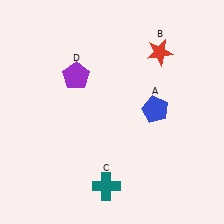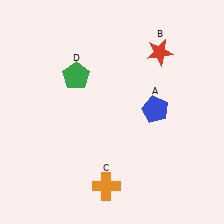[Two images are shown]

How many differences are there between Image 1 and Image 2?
There are 2 differences between the two images.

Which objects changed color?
C changed from teal to orange. D changed from purple to green.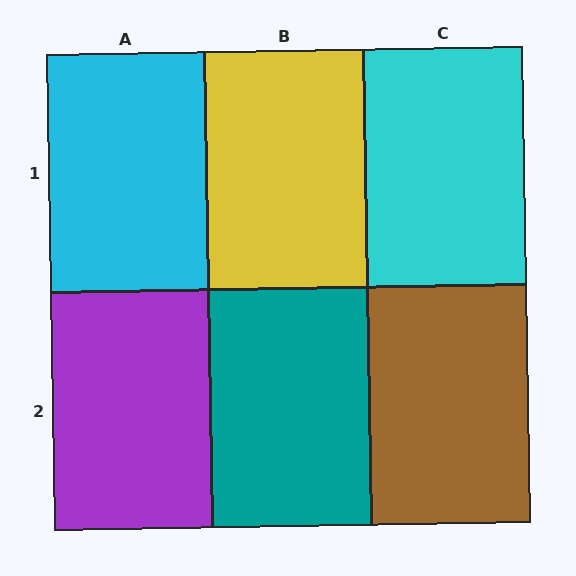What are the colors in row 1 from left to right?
Cyan, yellow, cyan.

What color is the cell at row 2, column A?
Purple.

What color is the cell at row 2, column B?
Teal.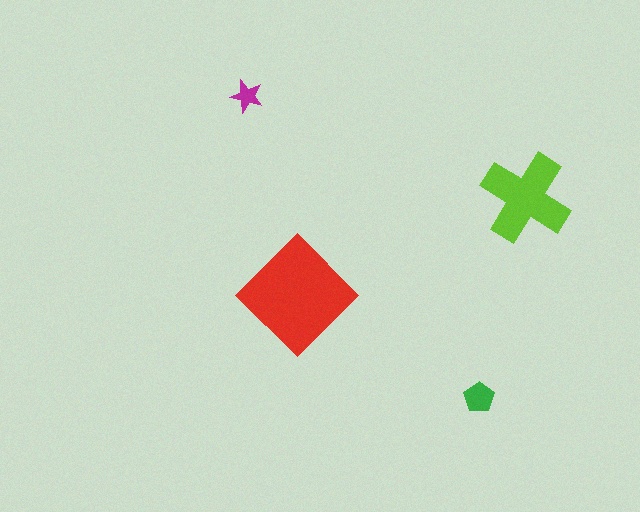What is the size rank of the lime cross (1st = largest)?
2nd.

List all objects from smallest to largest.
The magenta star, the green pentagon, the lime cross, the red diamond.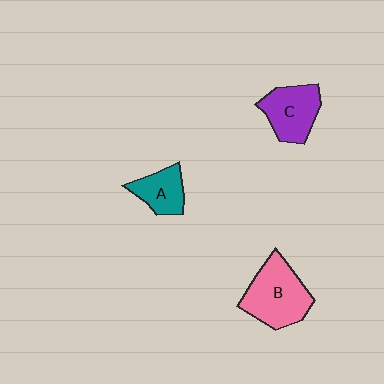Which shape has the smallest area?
Shape A (teal).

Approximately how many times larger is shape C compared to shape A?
Approximately 1.4 times.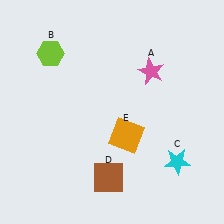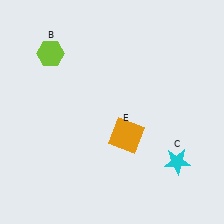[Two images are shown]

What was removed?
The brown square (D), the pink star (A) were removed in Image 2.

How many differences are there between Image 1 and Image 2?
There are 2 differences between the two images.